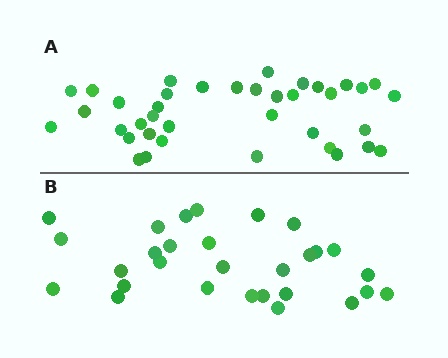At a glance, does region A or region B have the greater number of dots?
Region A (the top region) has more dots.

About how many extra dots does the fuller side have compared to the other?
Region A has roughly 8 or so more dots than region B.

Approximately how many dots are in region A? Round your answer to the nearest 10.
About 40 dots. (The exact count is 38, which rounds to 40.)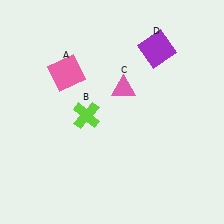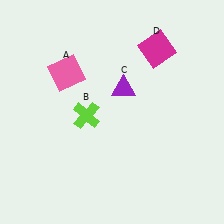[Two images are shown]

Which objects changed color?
C changed from pink to purple. D changed from purple to magenta.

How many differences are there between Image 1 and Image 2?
There are 2 differences between the two images.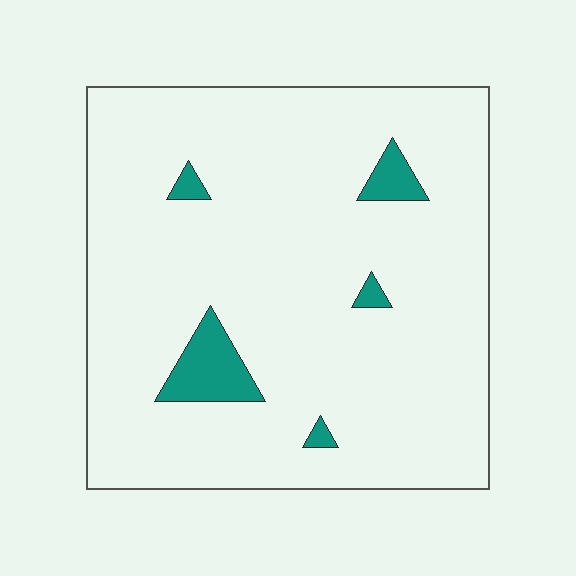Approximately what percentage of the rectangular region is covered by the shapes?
Approximately 5%.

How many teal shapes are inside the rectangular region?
5.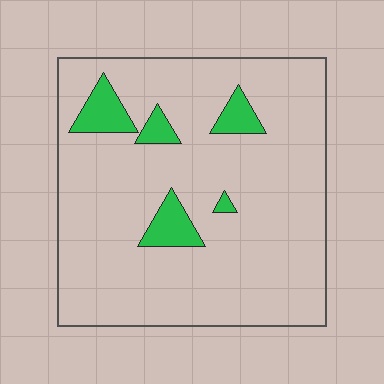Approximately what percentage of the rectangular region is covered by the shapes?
Approximately 10%.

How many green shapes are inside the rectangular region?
5.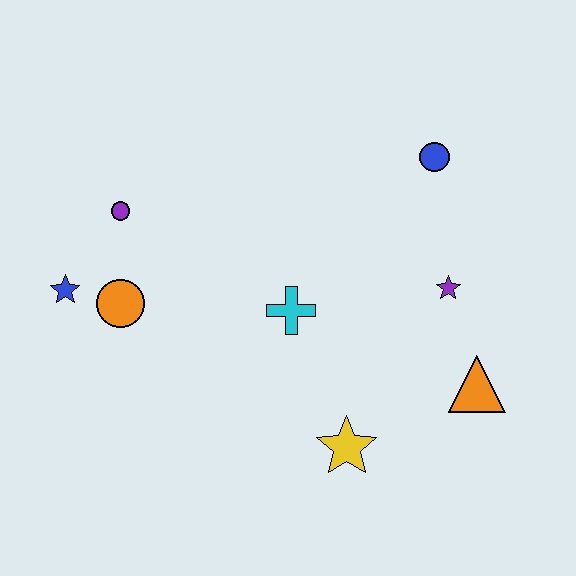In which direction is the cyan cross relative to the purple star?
The cyan cross is to the left of the purple star.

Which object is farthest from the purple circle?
The orange triangle is farthest from the purple circle.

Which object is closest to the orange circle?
The blue star is closest to the orange circle.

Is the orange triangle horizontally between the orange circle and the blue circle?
No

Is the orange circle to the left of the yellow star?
Yes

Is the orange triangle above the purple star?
No